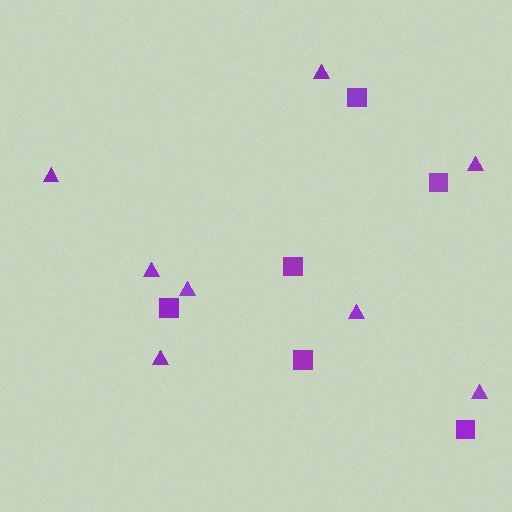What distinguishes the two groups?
There are 2 groups: one group of squares (6) and one group of triangles (8).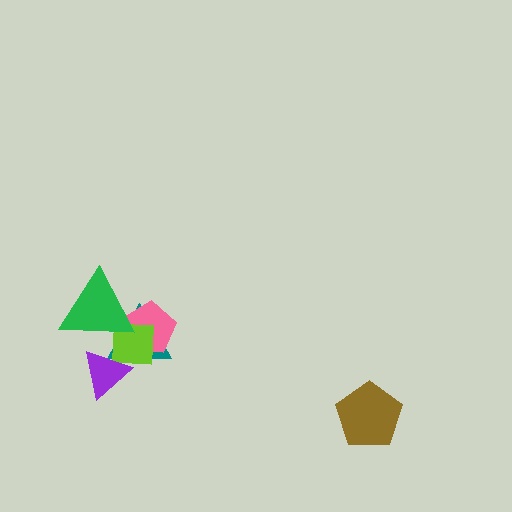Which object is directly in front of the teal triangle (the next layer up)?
The pink pentagon is directly in front of the teal triangle.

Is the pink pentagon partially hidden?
Yes, it is partially covered by another shape.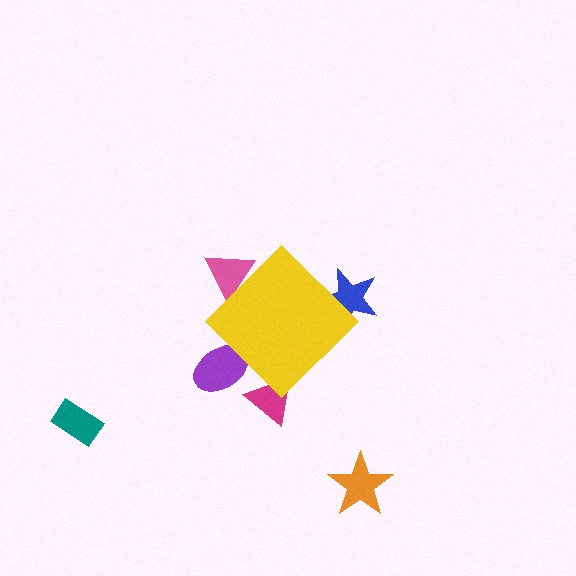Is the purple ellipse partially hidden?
Yes, the purple ellipse is partially hidden behind the yellow diamond.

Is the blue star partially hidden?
Yes, the blue star is partially hidden behind the yellow diamond.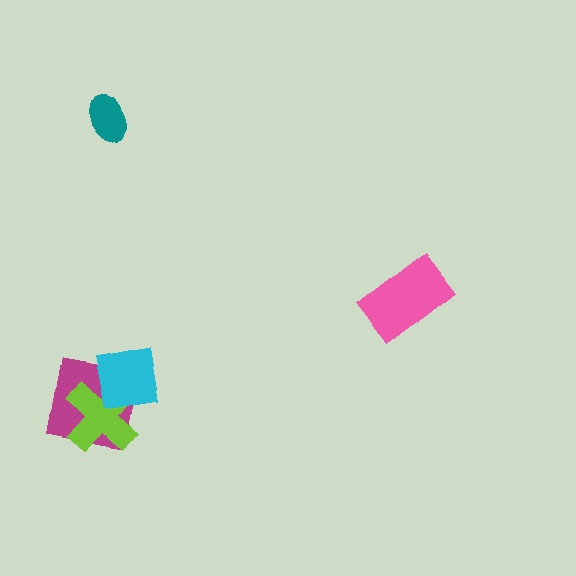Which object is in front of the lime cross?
The cyan square is in front of the lime cross.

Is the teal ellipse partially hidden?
No, no other shape covers it.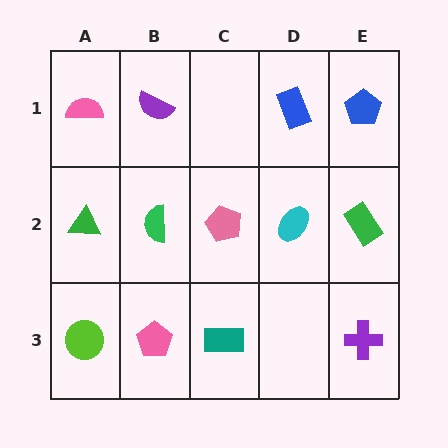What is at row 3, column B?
A pink pentagon.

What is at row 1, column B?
A purple semicircle.